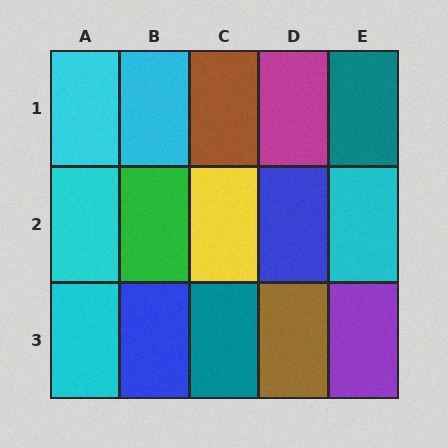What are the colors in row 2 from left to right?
Cyan, green, yellow, blue, cyan.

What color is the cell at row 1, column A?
Cyan.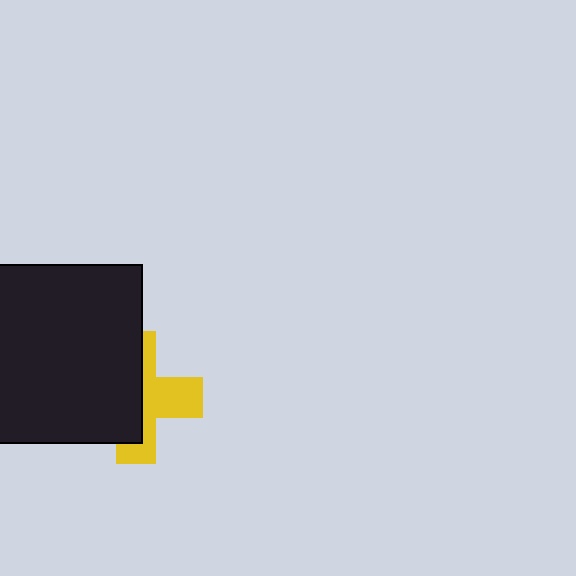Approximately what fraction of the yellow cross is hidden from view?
Roughly 55% of the yellow cross is hidden behind the black square.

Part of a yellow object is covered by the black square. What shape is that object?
It is a cross.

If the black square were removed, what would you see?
You would see the complete yellow cross.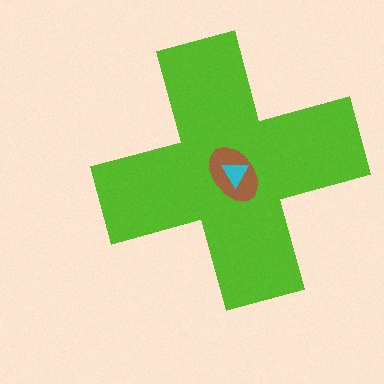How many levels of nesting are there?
3.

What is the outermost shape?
The lime cross.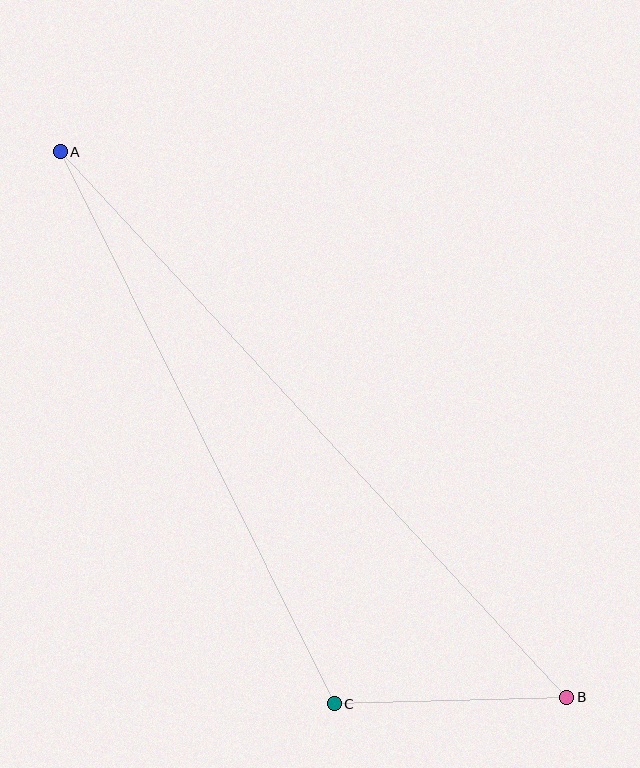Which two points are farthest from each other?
Points A and B are farthest from each other.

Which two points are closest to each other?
Points B and C are closest to each other.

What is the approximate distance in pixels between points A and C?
The distance between A and C is approximately 616 pixels.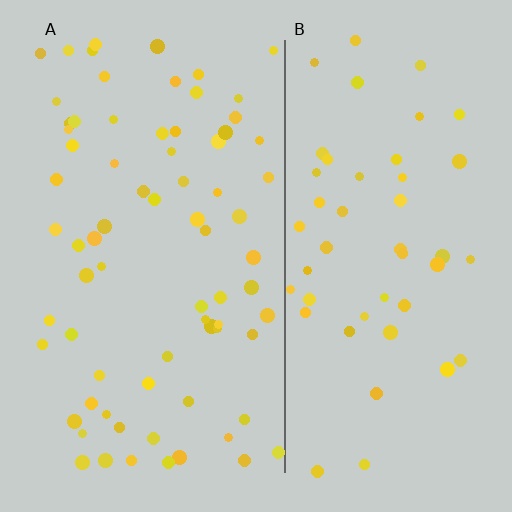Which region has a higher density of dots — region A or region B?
A (the left).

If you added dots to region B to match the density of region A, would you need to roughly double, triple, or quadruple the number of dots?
Approximately double.